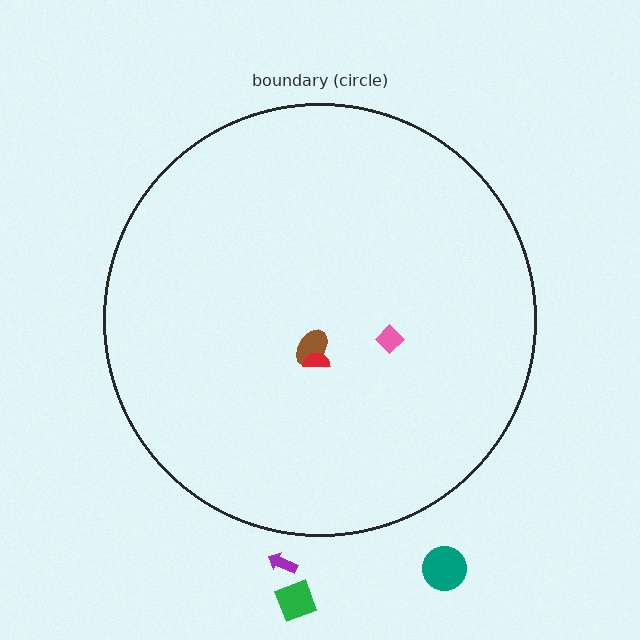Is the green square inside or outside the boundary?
Outside.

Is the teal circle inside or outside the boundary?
Outside.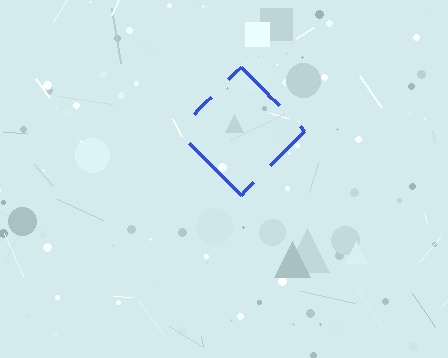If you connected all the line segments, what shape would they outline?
They would outline a diamond.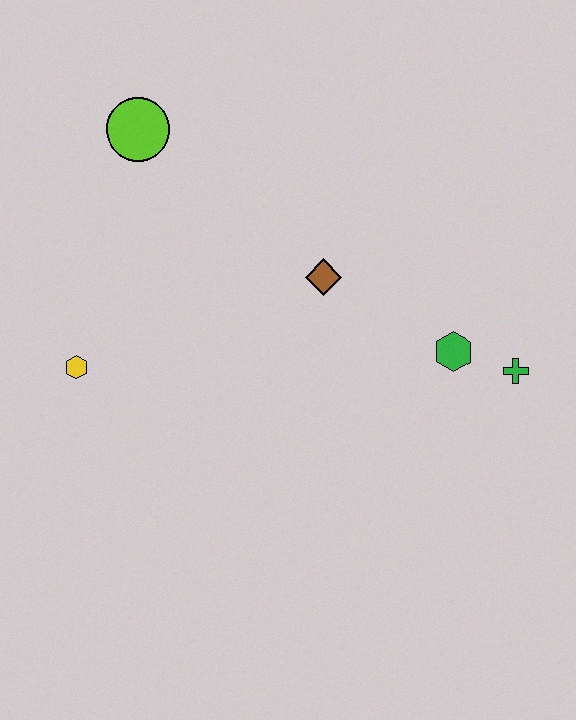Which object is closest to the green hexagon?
The green cross is closest to the green hexagon.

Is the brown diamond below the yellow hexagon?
No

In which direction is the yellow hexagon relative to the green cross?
The yellow hexagon is to the left of the green cross.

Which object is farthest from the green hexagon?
The lime circle is farthest from the green hexagon.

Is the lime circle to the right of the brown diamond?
No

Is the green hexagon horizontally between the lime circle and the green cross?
Yes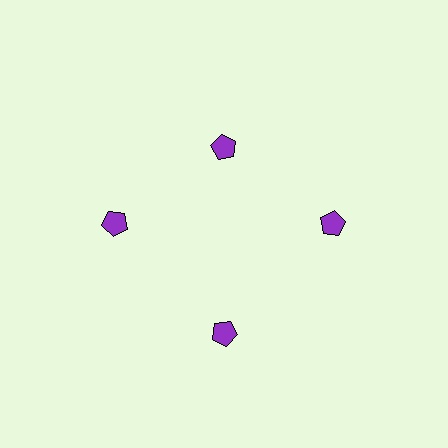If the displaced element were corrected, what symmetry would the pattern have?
It would have 4-fold rotational symmetry — the pattern would map onto itself every 90 degrees.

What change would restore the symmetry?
The symmetry would be restored by moving it outward, back onto the ring so that all 4 pentagons sit at equal angles and equal distance from the center.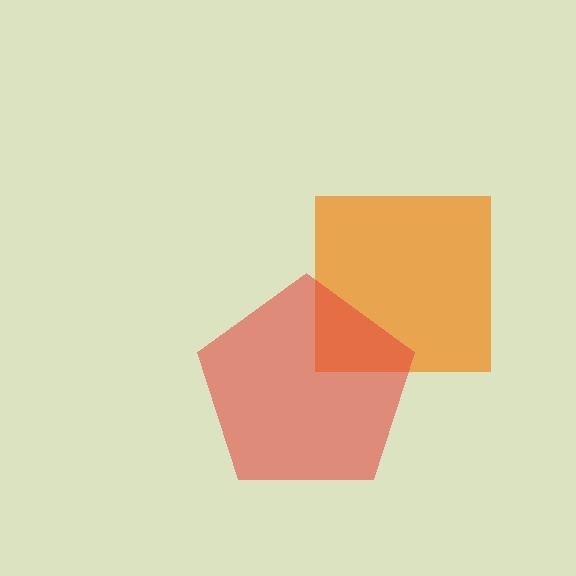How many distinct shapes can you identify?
There are 2 distinct shapes: an orange square, a red pentagon.